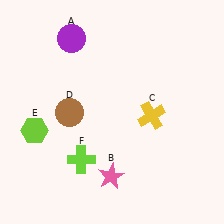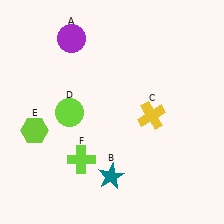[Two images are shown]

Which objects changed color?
B changed from pink to teal. D changed from brown to lime.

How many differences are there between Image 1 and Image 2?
There are 2 differences between the two images.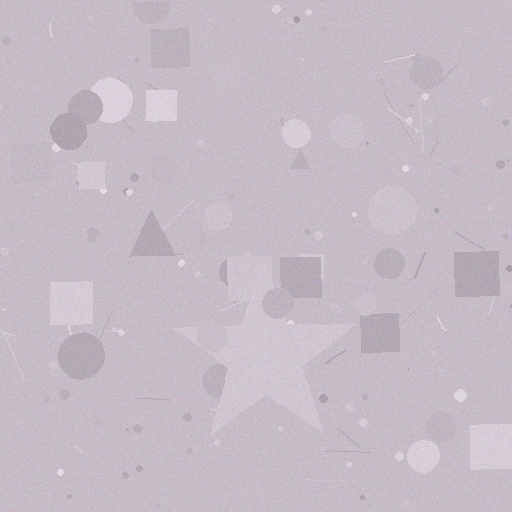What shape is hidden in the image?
A star is hidden in the image.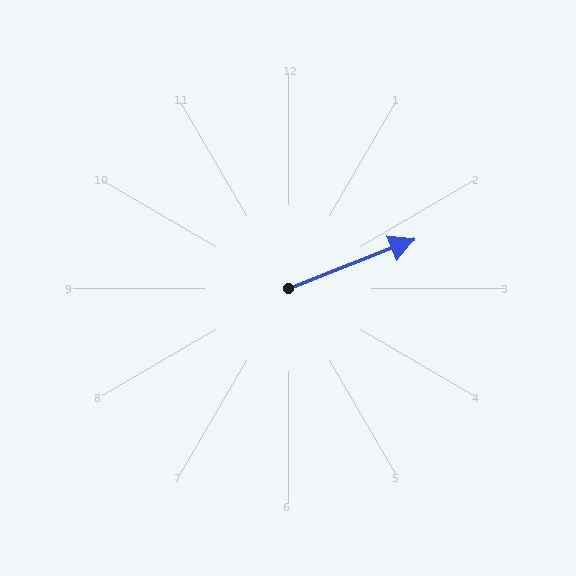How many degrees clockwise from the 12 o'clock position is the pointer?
Approximately 69 degrees.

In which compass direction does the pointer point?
East.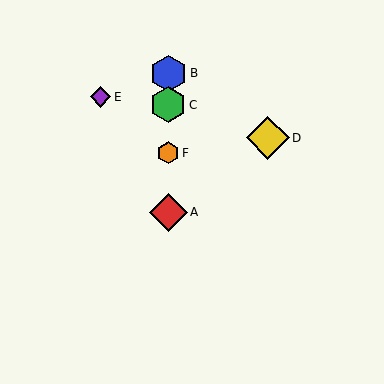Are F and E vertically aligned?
No, F is at x≈168 and E is at x≈100.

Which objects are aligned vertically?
Objects A, B, C, F are aligned vertically.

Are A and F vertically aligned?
Yes, both are at x≈168.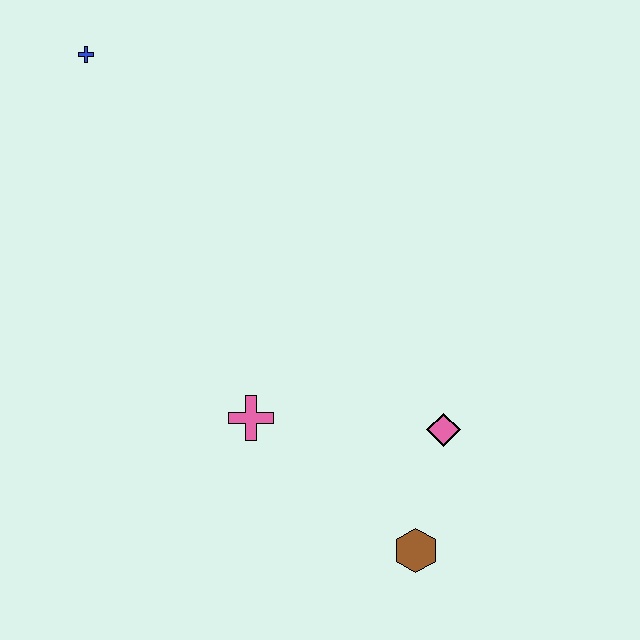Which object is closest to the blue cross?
The pink cross is closest to the blue cross.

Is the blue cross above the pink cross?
Yes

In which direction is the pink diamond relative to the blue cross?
The pink diamond is below the blue cross.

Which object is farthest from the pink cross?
The blue cross is farthest from the pink cross.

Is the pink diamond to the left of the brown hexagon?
No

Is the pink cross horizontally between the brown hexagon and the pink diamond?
No